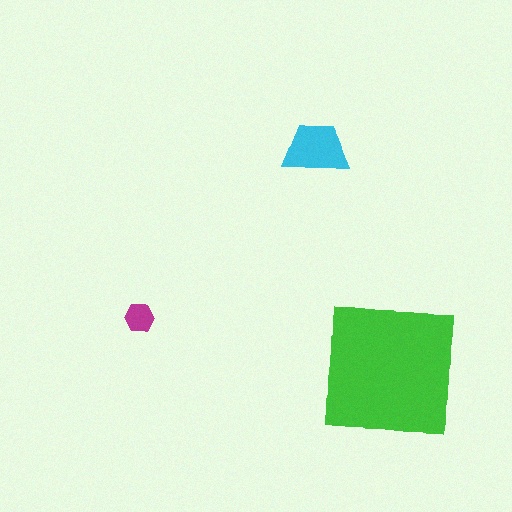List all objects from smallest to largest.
The magenta hexagon, the cyan trapezoid, the green square.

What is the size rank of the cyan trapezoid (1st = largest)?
2nd.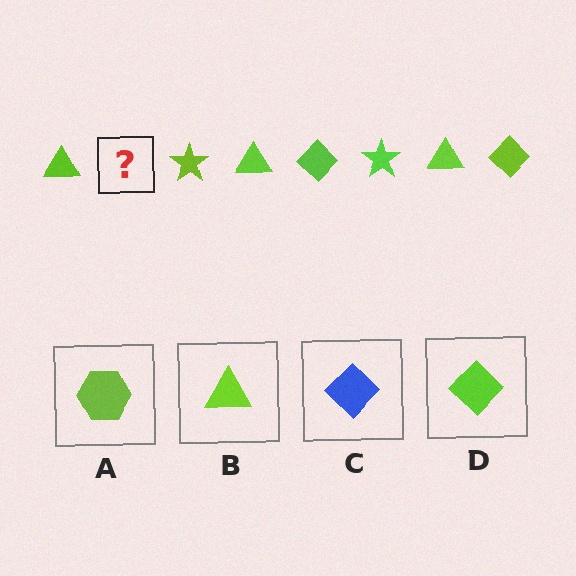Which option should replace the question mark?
Option D.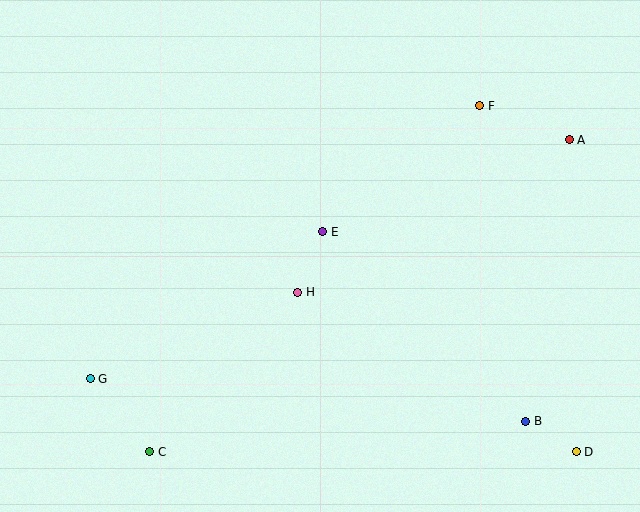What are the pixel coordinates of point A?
Point A is at (569, 140).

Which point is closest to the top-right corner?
Point A is closest to the top-right corner.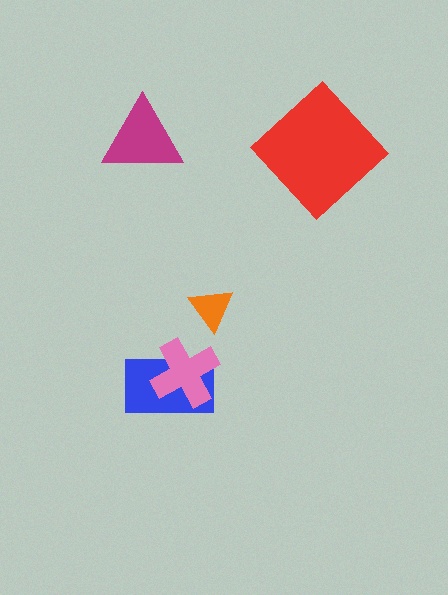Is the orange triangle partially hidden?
No, no other shape covers it.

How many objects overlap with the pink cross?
1 object overlaps with the pink cross.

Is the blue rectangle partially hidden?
Yes, it is partially covered by another shape.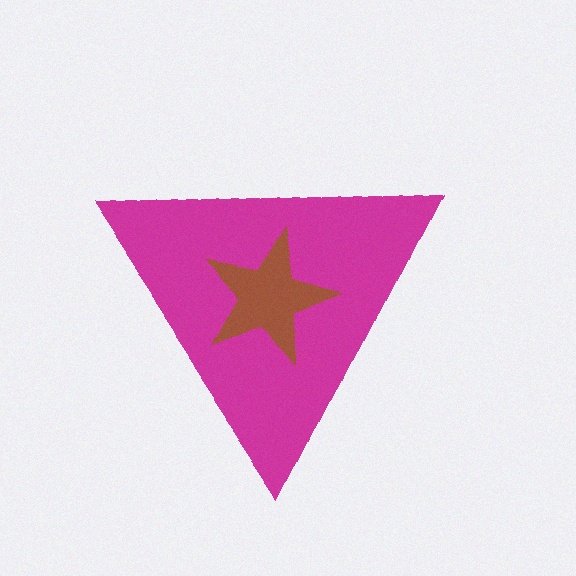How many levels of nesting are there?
2.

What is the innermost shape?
The brown star.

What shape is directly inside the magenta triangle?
The brown star.